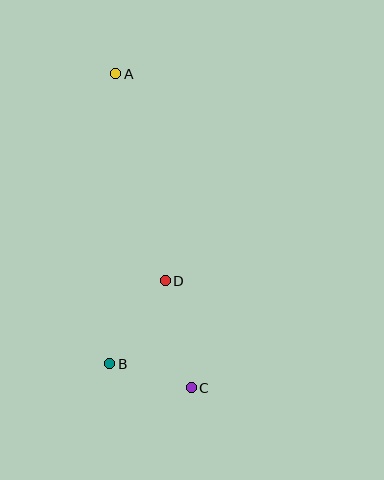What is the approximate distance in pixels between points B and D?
The distance between B and D is approximately 99 pixels.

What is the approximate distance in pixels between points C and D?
The distance between C and D is approximately 110 pixels.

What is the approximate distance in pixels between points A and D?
The distance between A and D is approximately 213 pixels.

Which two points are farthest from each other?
Points A and C are farthest from each other.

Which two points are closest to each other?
Points B and C are closest to each other.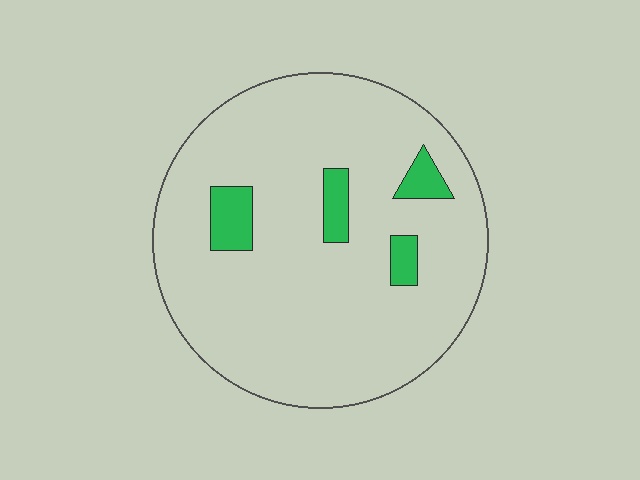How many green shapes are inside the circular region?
4.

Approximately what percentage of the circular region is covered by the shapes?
Approximately 10%.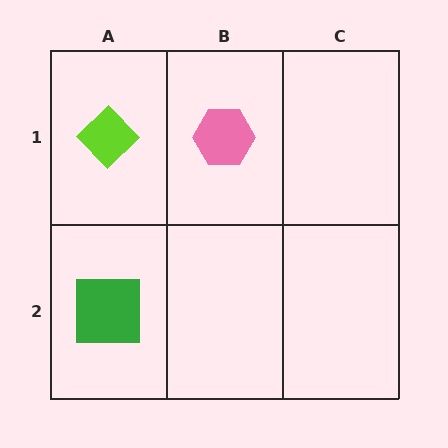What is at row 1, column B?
A pink hexagon.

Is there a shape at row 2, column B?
No, that cell is empty.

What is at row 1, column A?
A lime diamond.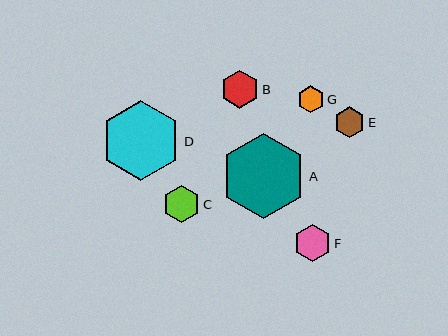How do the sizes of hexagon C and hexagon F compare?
Hexagon C and hexagon F are approximately the same size.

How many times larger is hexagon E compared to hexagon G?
Hexagon E is approximately 1.1 times the size of hexagon G.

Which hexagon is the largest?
Hexagon A is the largest with a size of approximately 85 pixels.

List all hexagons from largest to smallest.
From largest to smallest: A, D, B, C, F, E, G.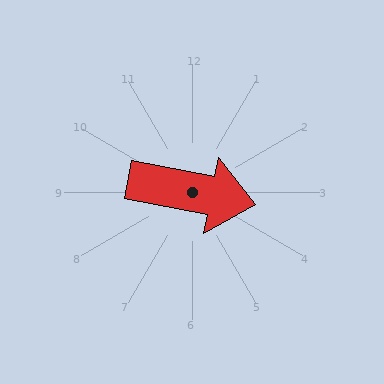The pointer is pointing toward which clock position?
Roughly 3 o'clock.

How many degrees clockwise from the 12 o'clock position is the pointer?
Approximately 101 degrees.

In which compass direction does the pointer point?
East.